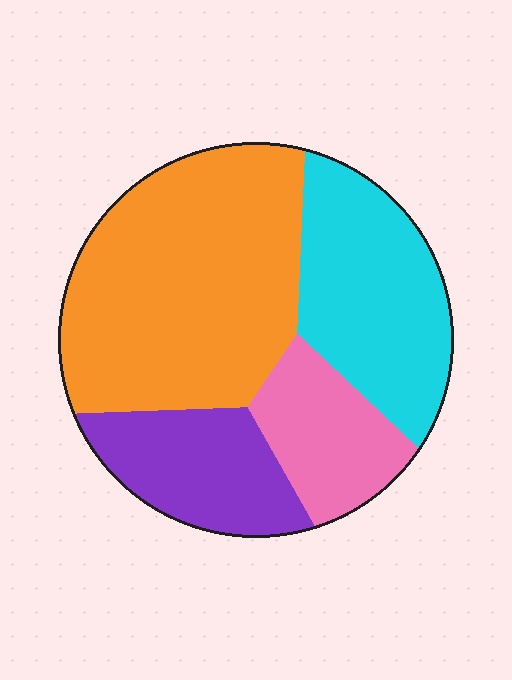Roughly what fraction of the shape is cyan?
Cyan covers around 25% of the shape.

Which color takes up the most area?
Orange, at roughly 45%.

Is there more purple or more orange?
Orange.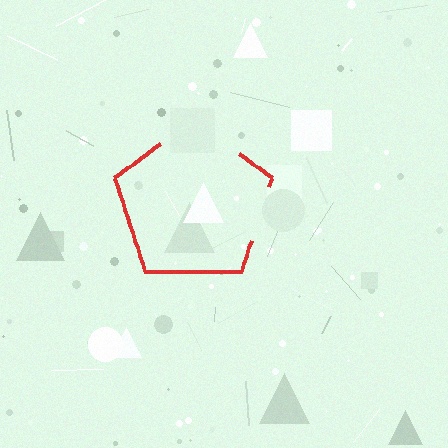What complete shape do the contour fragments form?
The contour fragments form a pentagon.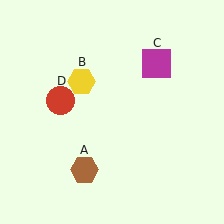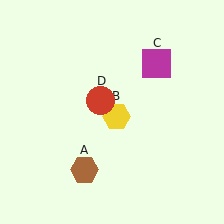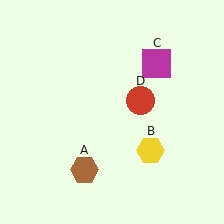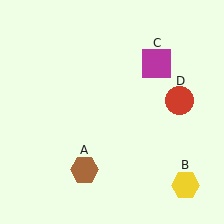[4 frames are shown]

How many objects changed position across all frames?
2 objects changed position: yellow hexagon (object B), red circle (object D).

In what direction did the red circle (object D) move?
The red circle (object D) moved right.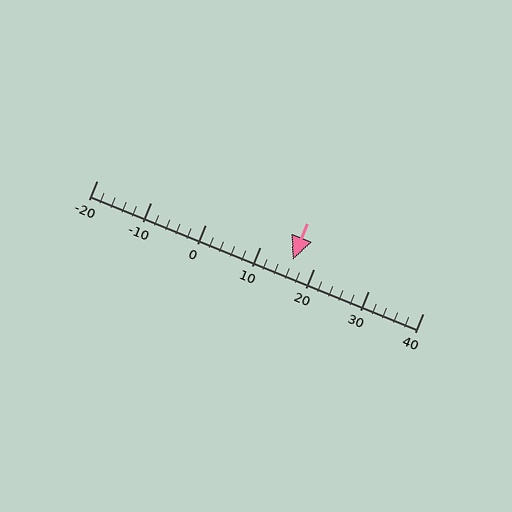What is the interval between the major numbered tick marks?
The major tick marks are spaced 10 units apart.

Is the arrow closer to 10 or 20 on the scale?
The arrow is closer to 20.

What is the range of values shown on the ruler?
The ruler shows values from -20 to 40.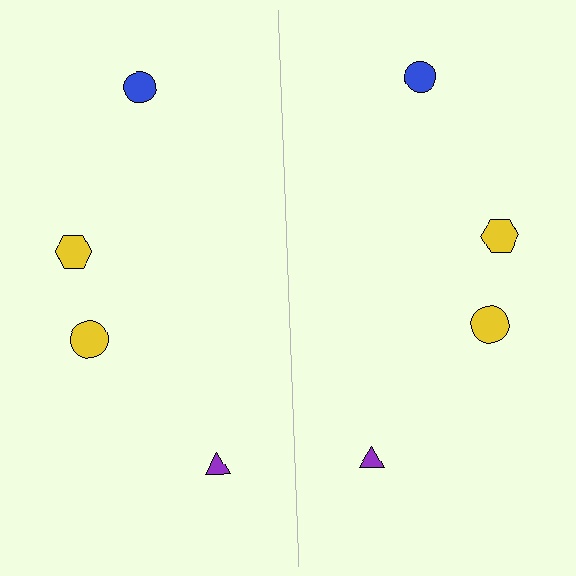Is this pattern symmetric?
Yes, this pattern has bilateral (reflection) symmetry.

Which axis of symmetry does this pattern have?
The pattern has a vertical axis of symmetry running through the center of the image.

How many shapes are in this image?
There are 8 shapes in this image.